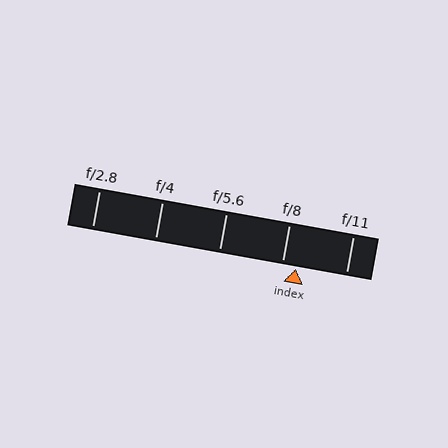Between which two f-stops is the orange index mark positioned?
The index mark is between f/8 and f/11.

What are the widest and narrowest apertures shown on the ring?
The widest aperture shown is f/2.8 and the narrowest is f/11.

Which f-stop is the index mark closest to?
The index mark is closest to f/8.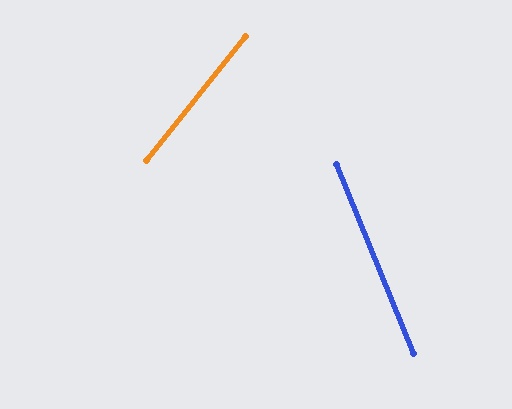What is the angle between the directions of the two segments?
Approximately 61 degrees.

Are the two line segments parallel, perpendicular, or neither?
Neither parallel nor perpendicular — they differ by about 61°.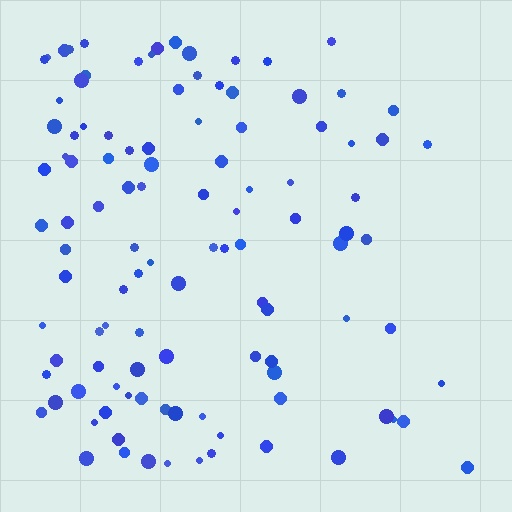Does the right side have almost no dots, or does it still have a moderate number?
Still a moderate number, just noticeably fewer than the left.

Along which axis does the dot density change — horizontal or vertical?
Horizontal.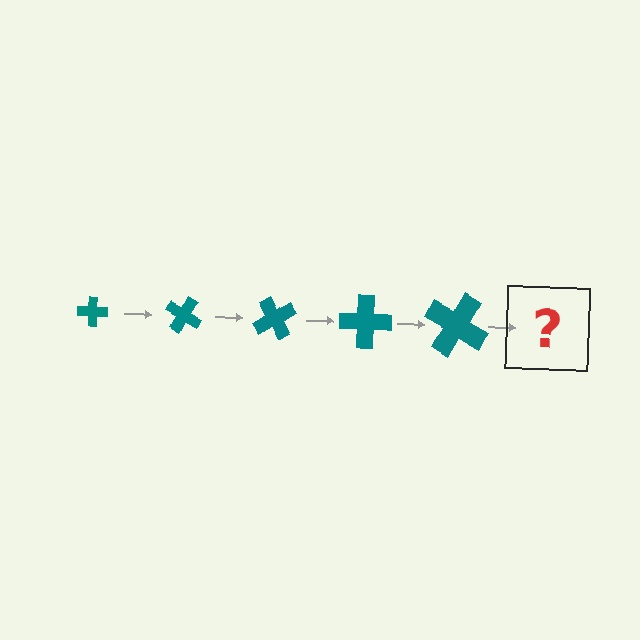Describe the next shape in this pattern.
It should be a cross, larger than the previous one and rotated 150 degrees from the start.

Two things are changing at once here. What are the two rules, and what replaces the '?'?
The two rules are that the cross grows larger each step and it rotates 30 degrees each step. The '?' should be a cross, larger than the previous one and rotated 150 degrees from the start.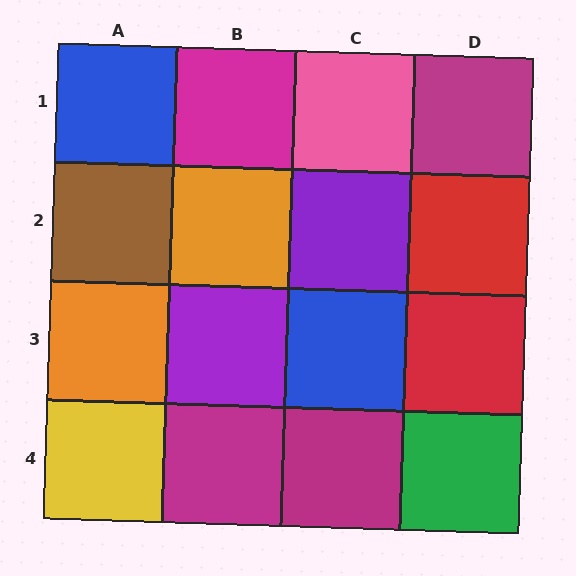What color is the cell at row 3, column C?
Blue.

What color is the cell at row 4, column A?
Yellow.